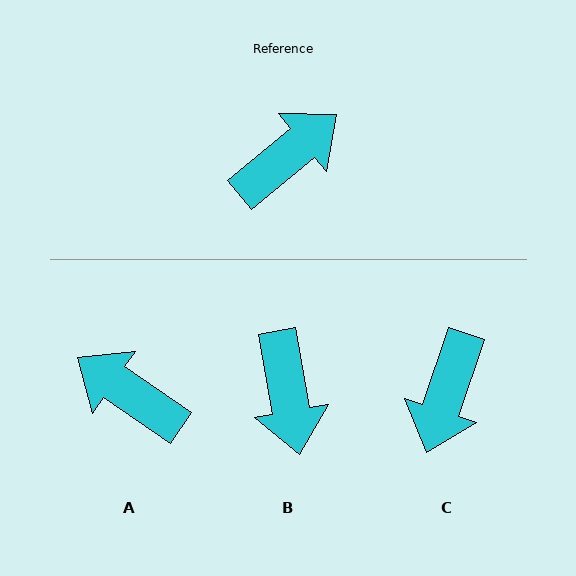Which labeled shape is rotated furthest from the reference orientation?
C, about 148 degrees away.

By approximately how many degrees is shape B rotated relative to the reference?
Approximately 119 degrees clockwise.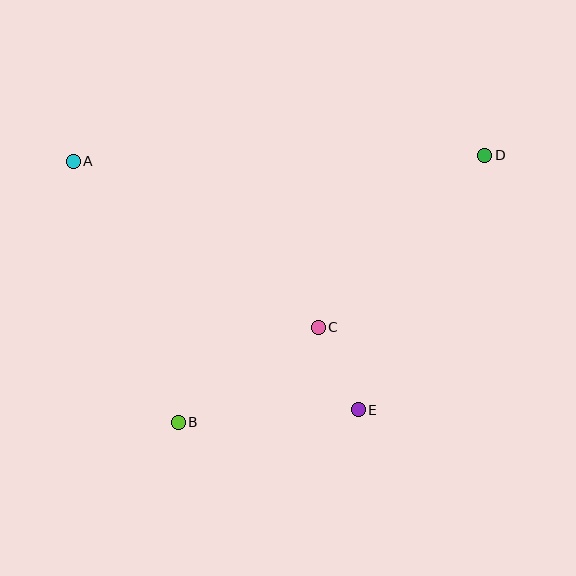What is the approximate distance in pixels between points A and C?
The distance between A and C is approximately 296 pixels.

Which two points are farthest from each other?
Points A and D are farthest from each other.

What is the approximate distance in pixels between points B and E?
The distance between B and E is approximately 180 pixels.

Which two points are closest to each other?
Points C and E are closest to each other.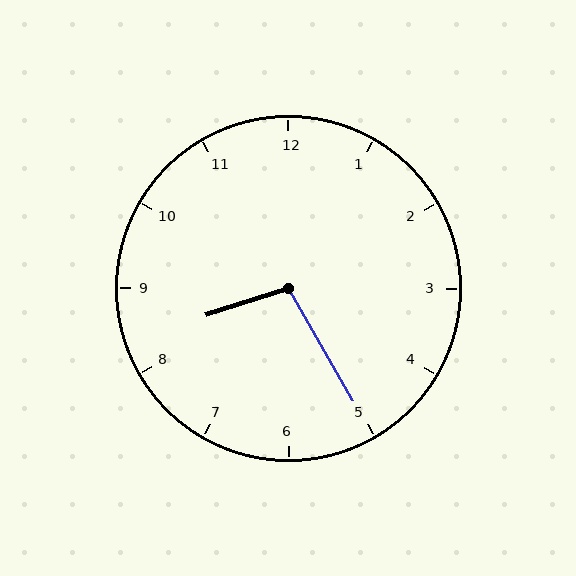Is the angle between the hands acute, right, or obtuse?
It is obtuse.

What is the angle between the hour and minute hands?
Approximately 102 degrees.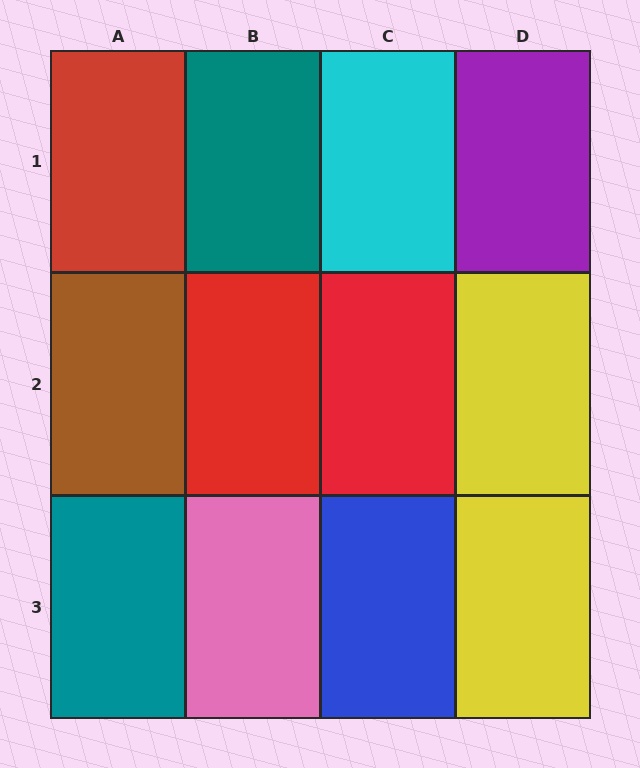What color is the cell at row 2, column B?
Red.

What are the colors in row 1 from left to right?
Red, teal, cyan, purple.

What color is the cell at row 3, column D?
Yellow.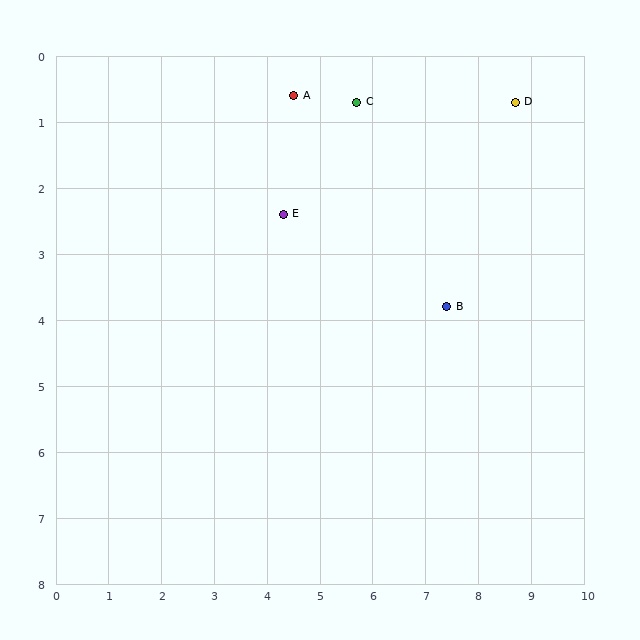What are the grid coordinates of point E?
Point E is at approximately (4.3, 2.4).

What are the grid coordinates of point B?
Point B is at approximately (7.4, 3.8).